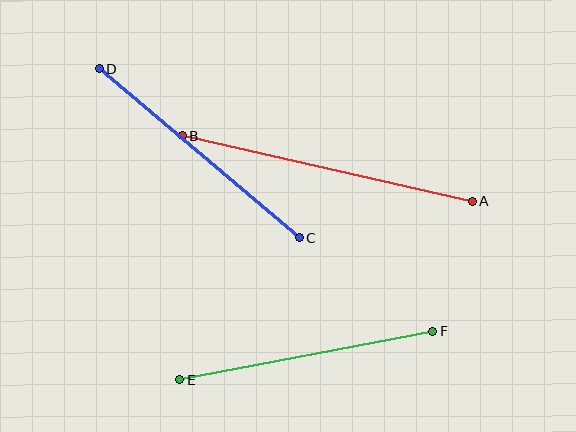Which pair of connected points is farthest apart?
Points A and B are farthest apart.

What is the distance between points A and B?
The distance is approximately 297 pixels.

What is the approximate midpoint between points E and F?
The midpoint is at approximately (306, 355) pixels.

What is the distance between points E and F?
The distance is approximately 258 pixels.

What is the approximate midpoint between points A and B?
The midpoint is at approximately (327, 168) pixels.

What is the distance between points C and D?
The distance is approximately 261 pixels.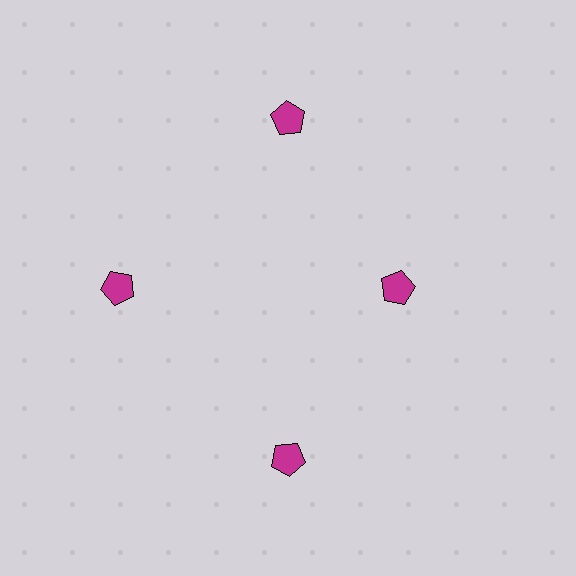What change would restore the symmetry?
The symmetry would be restored by moving it outward, back onto the ring so that all 4 pentagons sit at equal angles and equal distance from the center.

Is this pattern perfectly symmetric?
No. The 4 magenta pentagons are arranged in a ring, but one element near the 3 o'clock position is pulled inward toward the center, breaking the 4-fold rotational symmetry.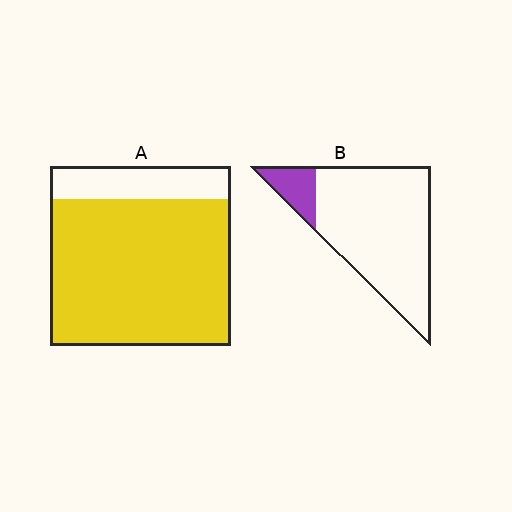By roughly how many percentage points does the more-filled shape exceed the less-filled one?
By roughly 70 percentage points (A over B).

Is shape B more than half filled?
No.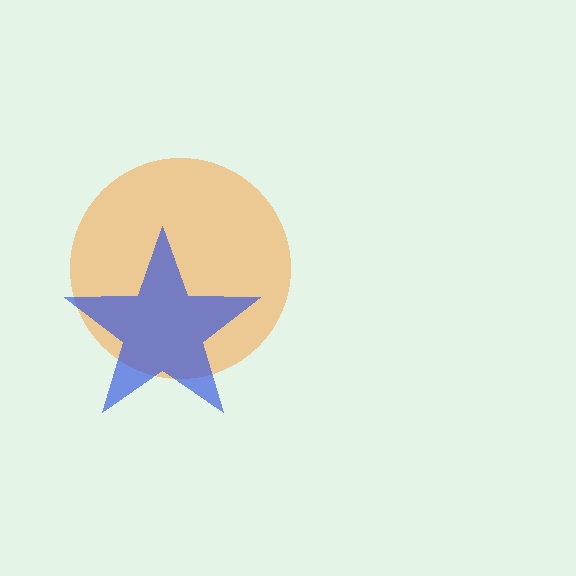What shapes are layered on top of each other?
The layered shapes are: an orange circle, a blue star.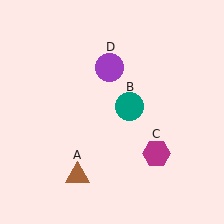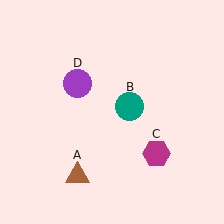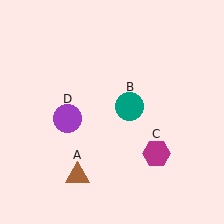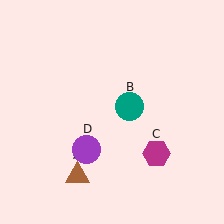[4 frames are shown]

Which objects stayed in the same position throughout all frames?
Brown triangle (object A) and teal circle (object B) and magenta hexagon (object C) remained stationary.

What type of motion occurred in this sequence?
The purple circle (object D) rotated counterclockwise around the center of the scene.